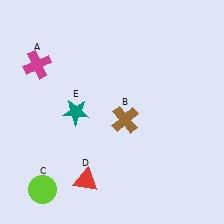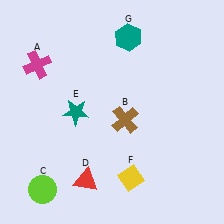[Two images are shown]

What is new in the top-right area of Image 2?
A teal hexagon (G) was added in the top-right area of Image 2.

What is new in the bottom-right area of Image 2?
A yellow diamond (F) was added in the bottom-right area of Image 2.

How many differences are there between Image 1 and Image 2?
There are 2 differences between the two images.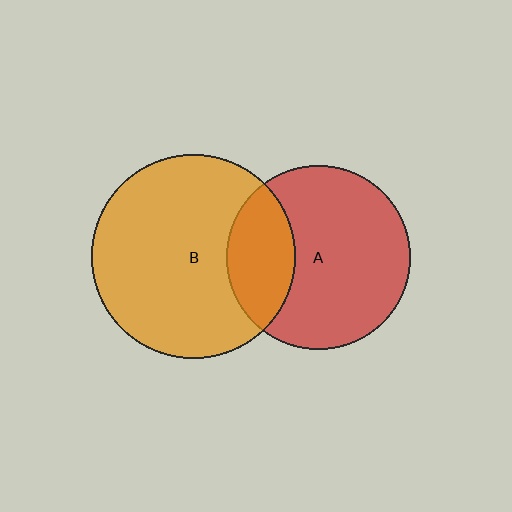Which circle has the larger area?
Circle B (orange).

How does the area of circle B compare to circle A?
Approximately 1.2 times.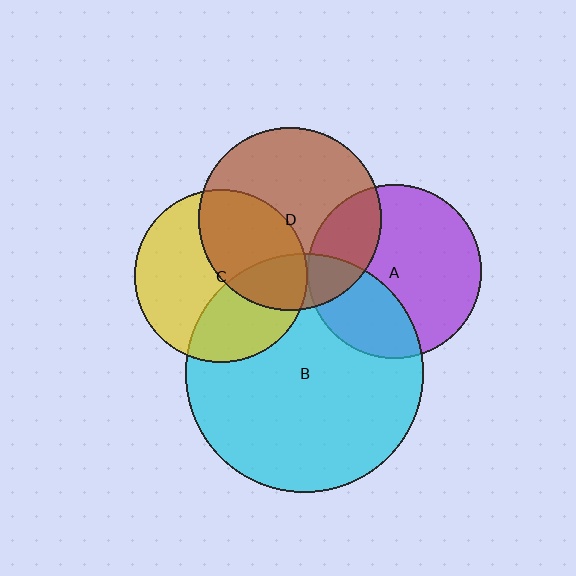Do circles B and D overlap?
Yes.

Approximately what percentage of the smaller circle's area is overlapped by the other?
Approximately 20%.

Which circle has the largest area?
Circle B (cyan).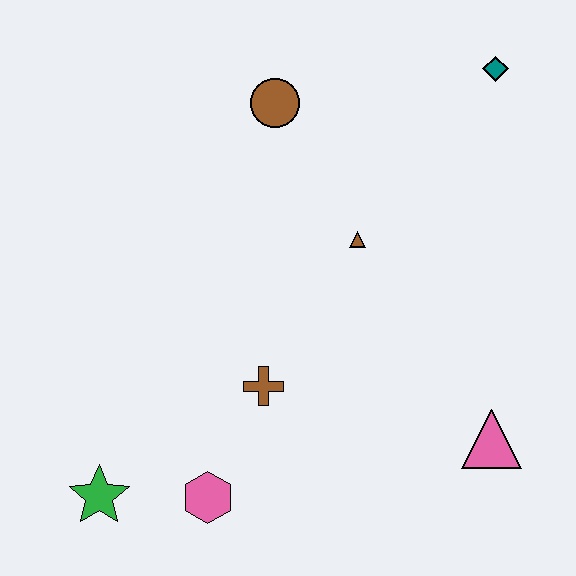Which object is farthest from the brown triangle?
The green star is farthest from the brown triangle.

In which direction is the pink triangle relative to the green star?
The pink triangle is to the right of the green star.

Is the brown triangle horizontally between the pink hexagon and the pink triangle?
Yes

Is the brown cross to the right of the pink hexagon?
Yes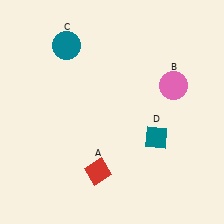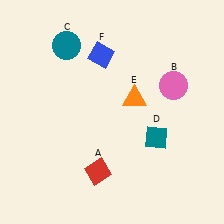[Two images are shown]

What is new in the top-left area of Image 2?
A blue diamond (F) was added in the top-left area of Image 2.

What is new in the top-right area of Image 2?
An orange triangle (E) was added in the top-right area of Image 2.